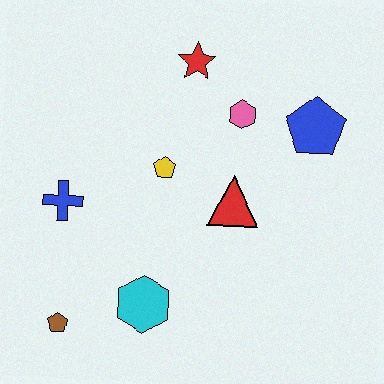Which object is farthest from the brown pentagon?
The blue pentagon is farthest from the brown pentagon.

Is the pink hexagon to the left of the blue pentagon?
Yes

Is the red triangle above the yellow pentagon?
No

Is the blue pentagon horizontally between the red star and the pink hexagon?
No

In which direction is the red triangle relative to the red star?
The red triangle is below the red star.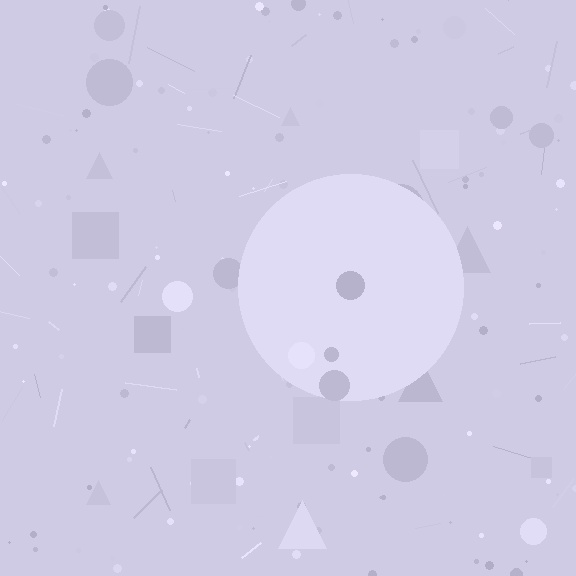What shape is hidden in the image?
A circle is hidden in the image.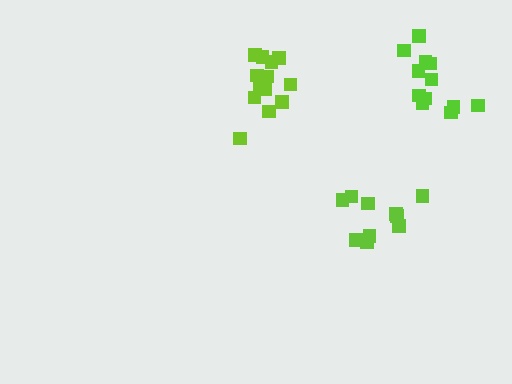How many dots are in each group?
Group 1: 10 dots, Group 2: 13 dots, Group 3: 12 dots (35 total).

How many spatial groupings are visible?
There are 3 spatial groupings.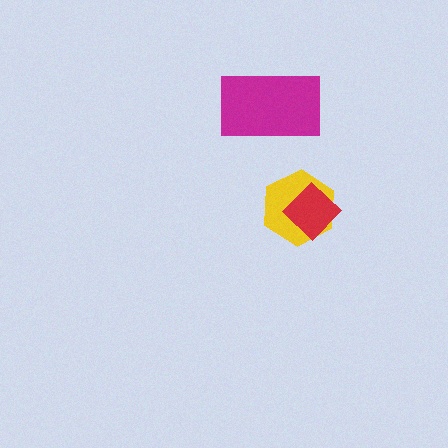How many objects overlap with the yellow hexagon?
1 object overlaps with the yellow hexagon.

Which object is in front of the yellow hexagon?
The red diamond is in front of the yellow hexagon.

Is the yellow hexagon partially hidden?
Yes, it is partially covered by another shape.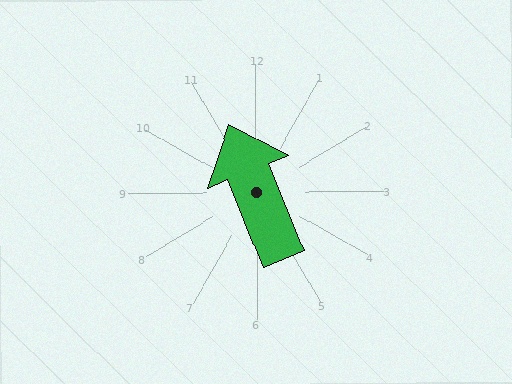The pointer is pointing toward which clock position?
Roughly 11 o'clock.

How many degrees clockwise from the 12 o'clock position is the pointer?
Approximately 338 degrees.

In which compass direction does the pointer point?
North.